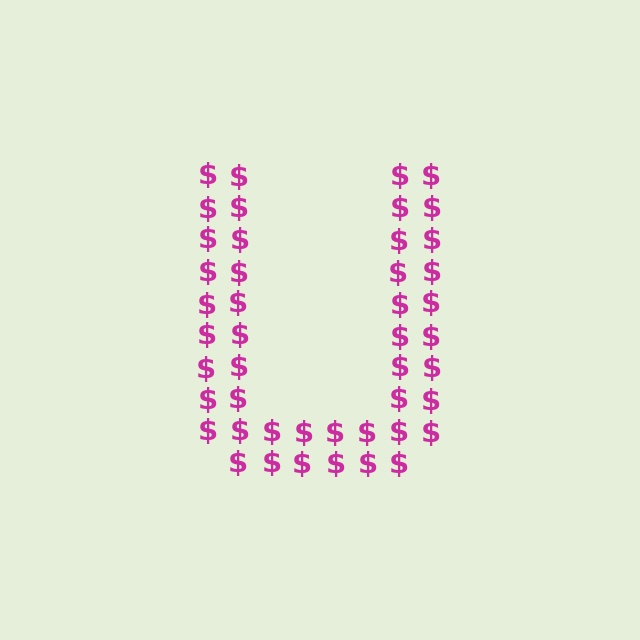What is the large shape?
The large shape is the letter U.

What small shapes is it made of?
It is made of small dollar signs.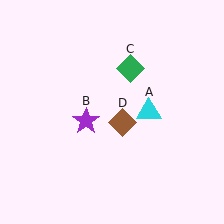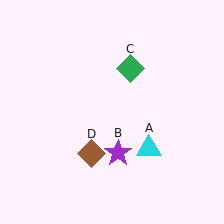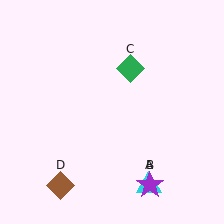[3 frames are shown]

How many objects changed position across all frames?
3 objects changed position: cyan triangle (object A), purple star (object B), brown diamond (object D).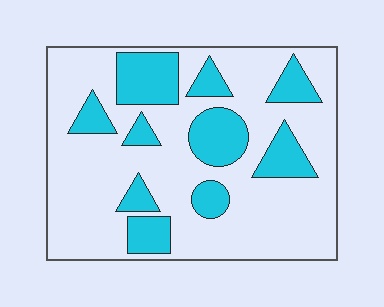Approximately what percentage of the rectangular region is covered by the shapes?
Approximately 25%.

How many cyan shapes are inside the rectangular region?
10.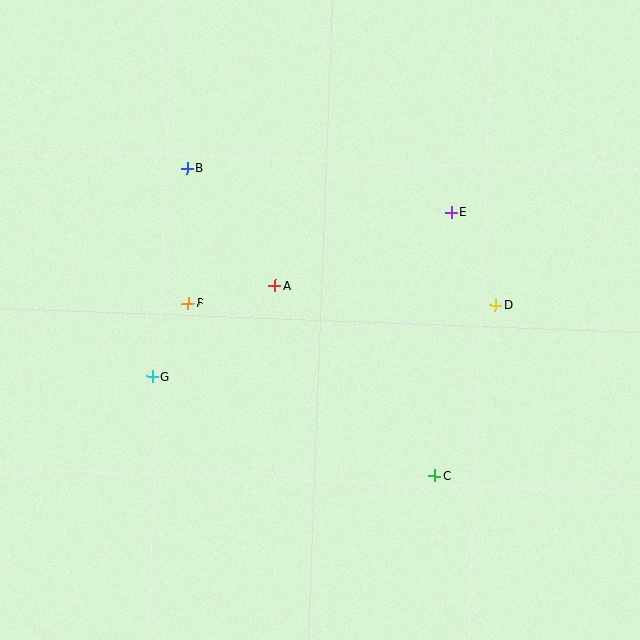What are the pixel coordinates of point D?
Point D is at (495, 305).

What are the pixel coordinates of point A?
Point A is at (275, 286).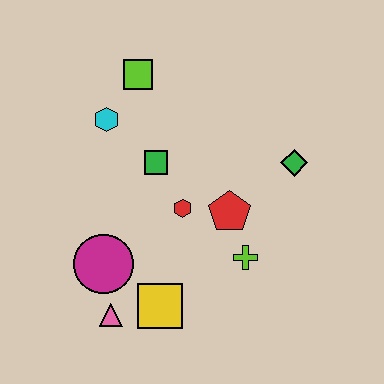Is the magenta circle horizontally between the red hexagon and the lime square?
No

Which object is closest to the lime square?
The cyan hexagon is closest to the lime square.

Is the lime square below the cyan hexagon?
No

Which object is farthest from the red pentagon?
The lime square is farthest from the red pentagon.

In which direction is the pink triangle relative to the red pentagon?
The pink triangle is to the left of the red pentagon.